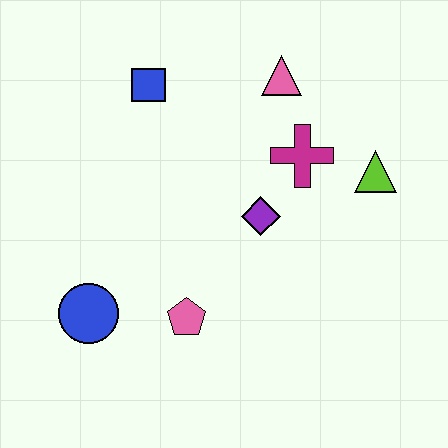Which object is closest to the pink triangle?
The magenta cross is closest to the pink triangle.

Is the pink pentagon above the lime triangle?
No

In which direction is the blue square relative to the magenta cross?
The blue square is to the left of the magenta cross.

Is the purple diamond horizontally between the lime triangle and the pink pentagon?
Yes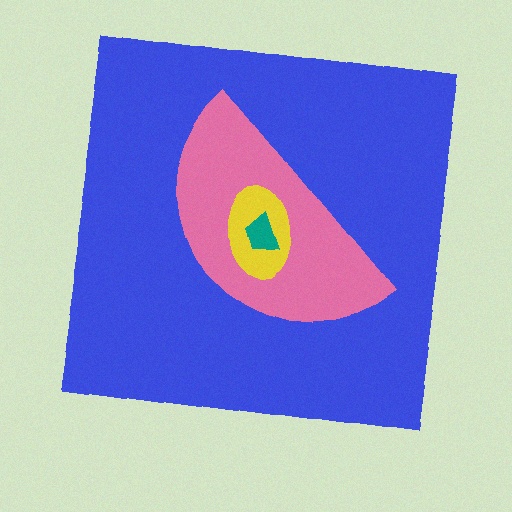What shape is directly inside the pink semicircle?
The yellow ellipse.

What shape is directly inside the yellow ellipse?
The teal trapezoid.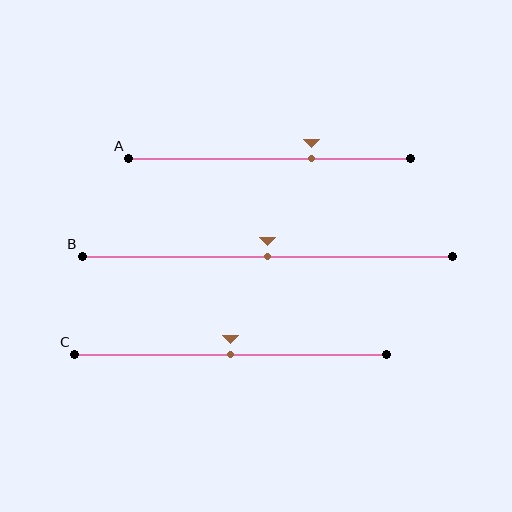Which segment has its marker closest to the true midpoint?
Segment B has its marker closest to the true midpoint.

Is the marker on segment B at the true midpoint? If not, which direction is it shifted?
Yes, the marker on segment B is at the true midpoint.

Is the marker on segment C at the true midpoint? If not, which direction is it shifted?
Yes, the marker on segment C is at the true midpoint.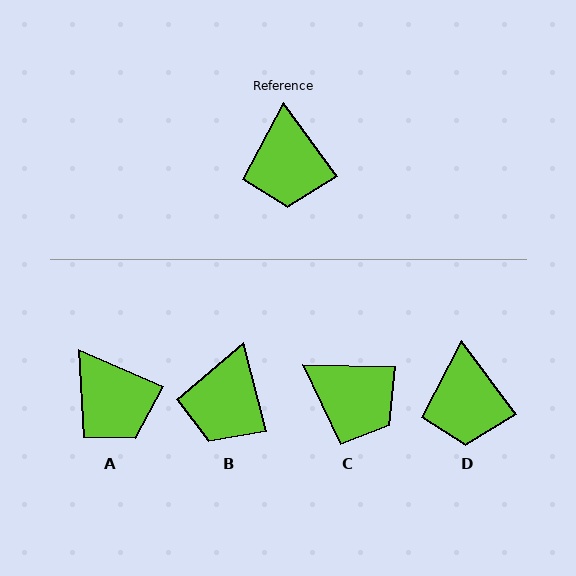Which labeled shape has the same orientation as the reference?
D.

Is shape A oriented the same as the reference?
No, it is off by about 31 degrees.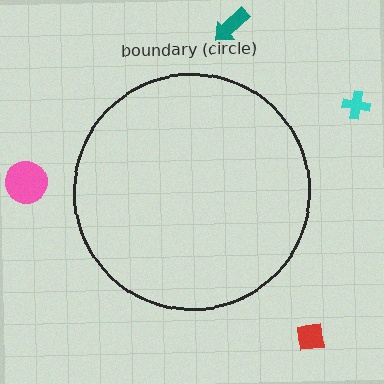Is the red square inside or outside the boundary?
Outside.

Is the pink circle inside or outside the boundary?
Outside.